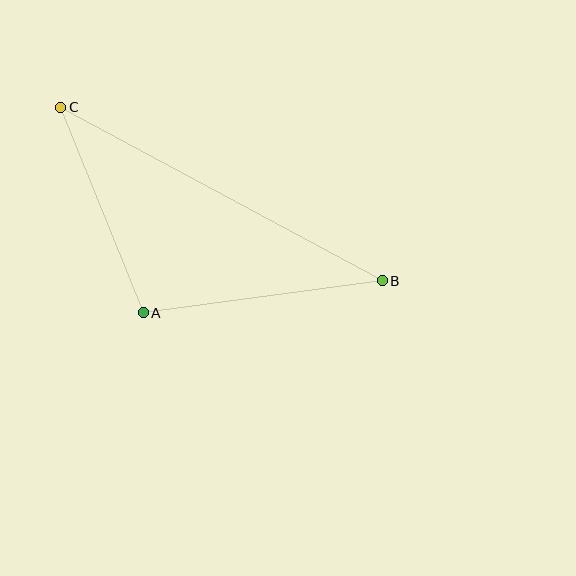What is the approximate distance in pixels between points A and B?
The distance between A and B is approximately 241 pixels.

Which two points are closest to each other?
Points A and C are closest to each other.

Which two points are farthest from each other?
Points B and C are farthest from each other.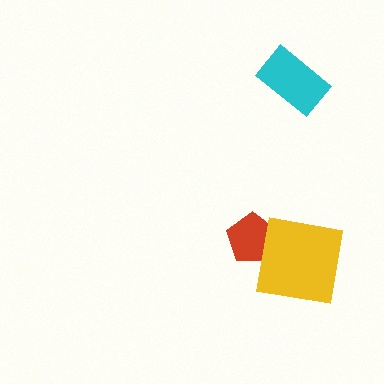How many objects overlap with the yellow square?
1 object overlaps with the yellow square.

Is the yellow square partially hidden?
No, no other shape covers it.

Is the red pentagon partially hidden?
Yes, it is partially covered by another shape.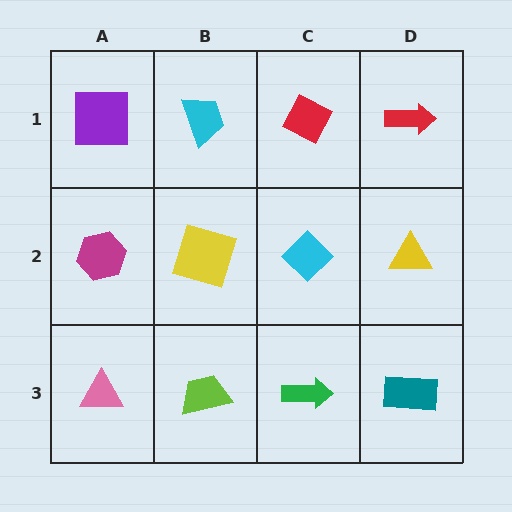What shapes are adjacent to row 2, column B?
A cyan trapezoid (row 1, column B), a lime trapezoid (row 3, column B), a magenta hexagon (row 2, column A), a cyan diamond (row 2, column C).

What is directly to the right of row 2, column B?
A cyan diamond.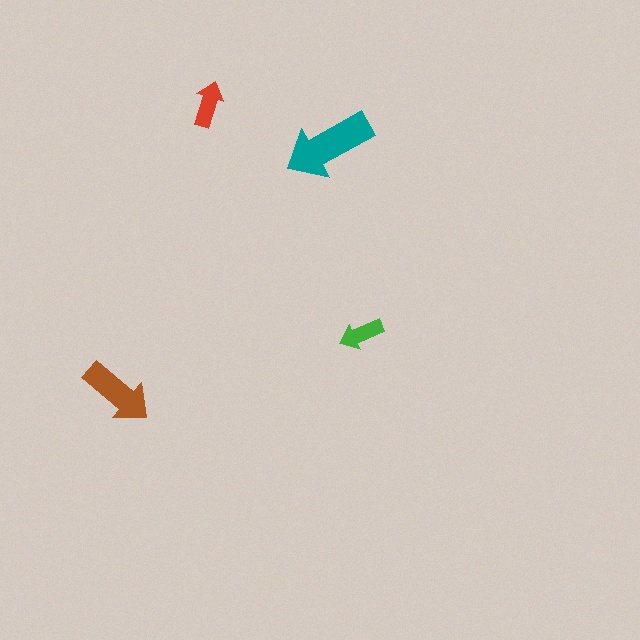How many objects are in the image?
There are 4 objects in the image.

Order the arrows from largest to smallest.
the teal one, the brown one, the red one, the green one.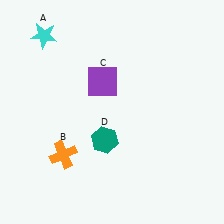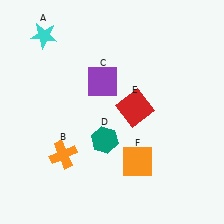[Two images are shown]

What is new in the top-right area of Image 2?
A red square (E) was added in the top-right area of Image 2.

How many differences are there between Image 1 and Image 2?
There are 2 differences between the two images.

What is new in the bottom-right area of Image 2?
An orange square (F) was added in the bottom-right area of Image 2.